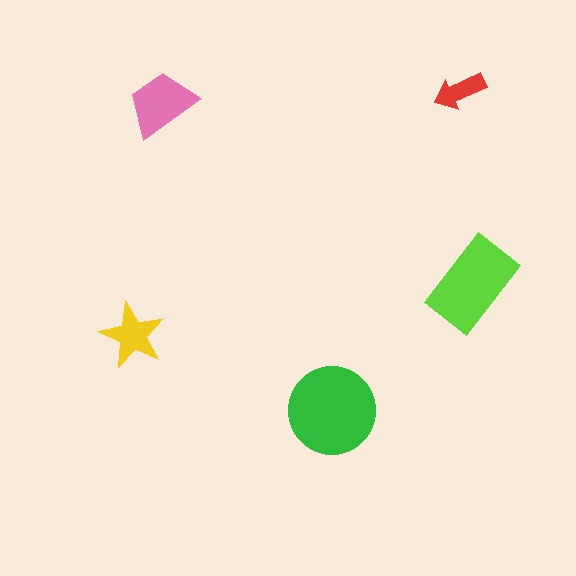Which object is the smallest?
The red arrow.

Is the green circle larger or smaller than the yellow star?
Larger.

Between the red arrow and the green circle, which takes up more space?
The green circle.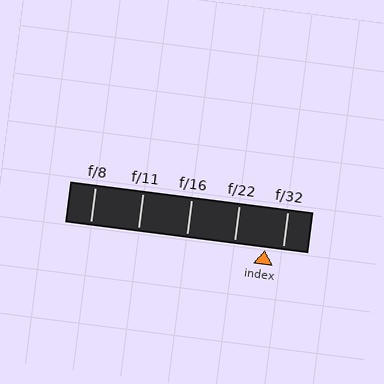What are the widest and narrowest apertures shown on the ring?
The widest aperture shown is f/8 and the narrowest is f/32.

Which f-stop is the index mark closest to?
The index mark is closest to f/32.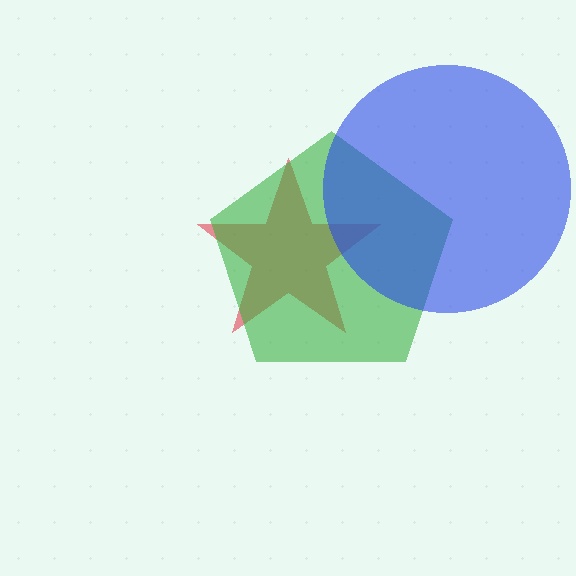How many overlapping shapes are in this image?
There are 3 overlapping shapes in the image.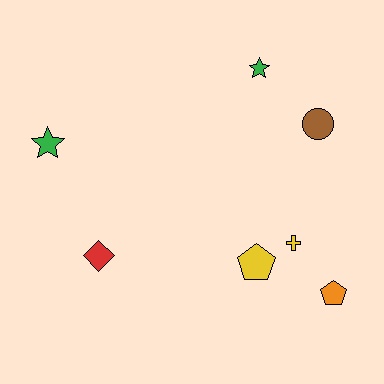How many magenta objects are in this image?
There are no magenta objects.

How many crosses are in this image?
There is 1 cross.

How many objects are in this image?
There are 7 objects.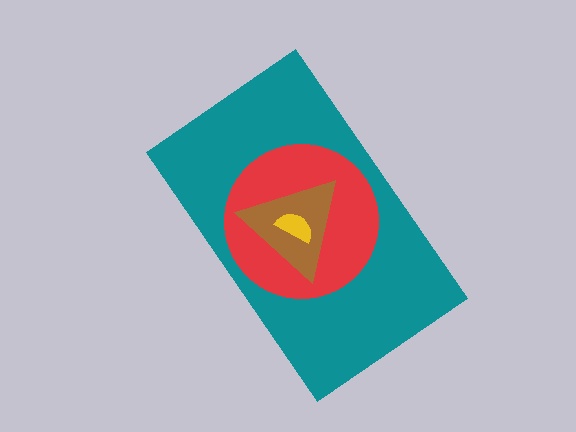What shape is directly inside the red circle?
The brown triangle.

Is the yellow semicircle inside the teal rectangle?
Yes.